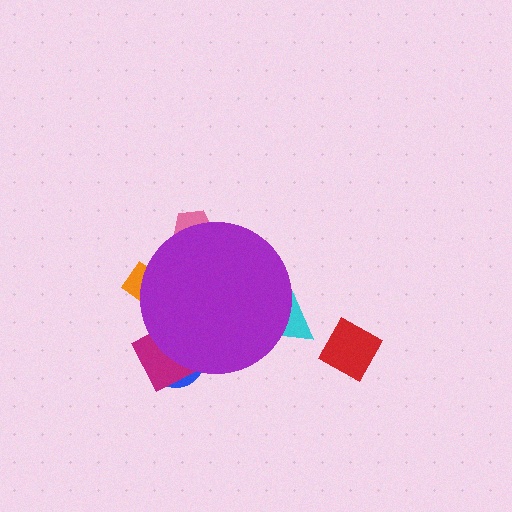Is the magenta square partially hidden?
Yes, the magenta square is partially hidden behind the purple circle.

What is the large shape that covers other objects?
A purple circle.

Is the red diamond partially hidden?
No, the red diamond is fully visible.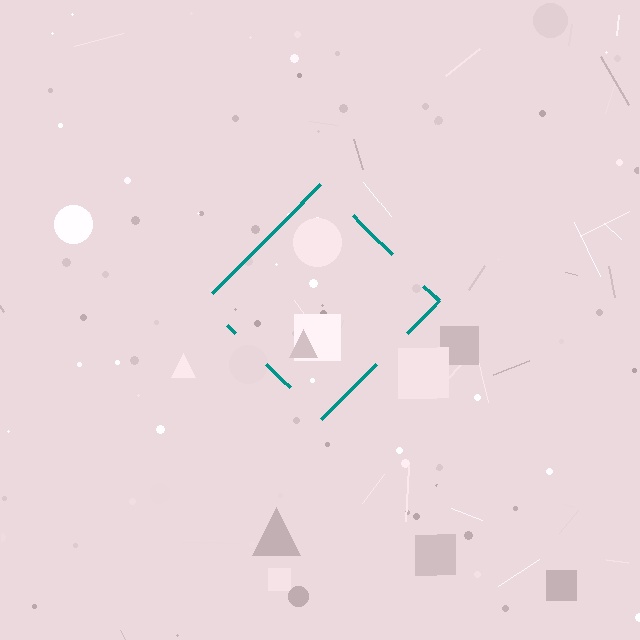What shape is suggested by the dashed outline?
The dashed outline suggests a diamond.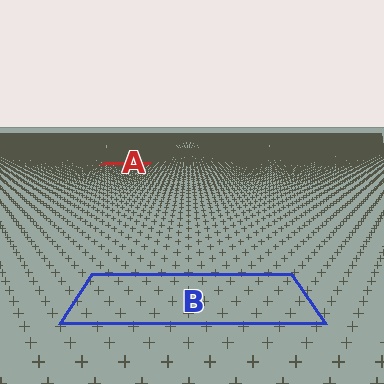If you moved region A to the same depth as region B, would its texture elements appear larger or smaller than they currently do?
They would appear larger. At a closer depth, the same texture elements are projected at a bigger on-screen size.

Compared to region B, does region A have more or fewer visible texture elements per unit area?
Region A has more texture elements per unit area — they are packed more densely because it is farther away.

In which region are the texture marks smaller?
The texture marks are smaller in region A, because it is farther away.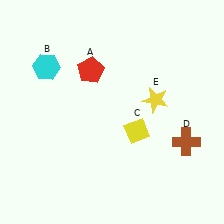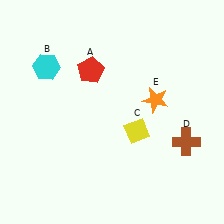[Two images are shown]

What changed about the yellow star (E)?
In Image 1, E is yellow. In Image 2, it changed to orange.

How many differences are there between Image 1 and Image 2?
There is 1 difference between the two images.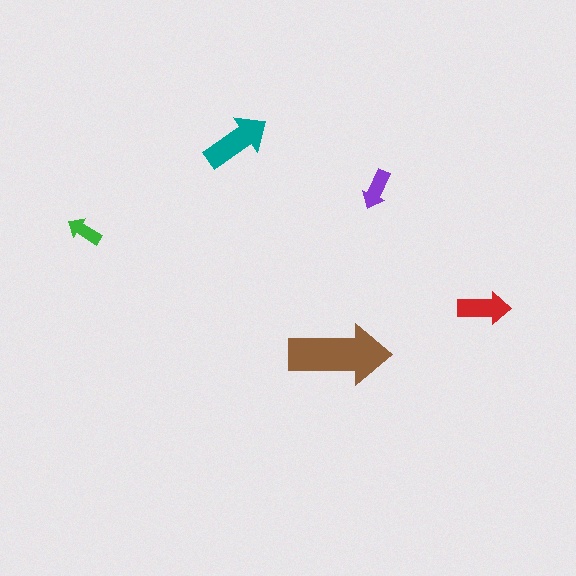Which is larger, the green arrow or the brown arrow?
The brown one.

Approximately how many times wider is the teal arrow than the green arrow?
About 2 times wider.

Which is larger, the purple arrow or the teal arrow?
The teal one.